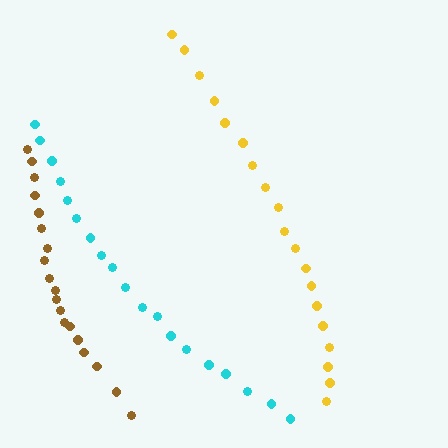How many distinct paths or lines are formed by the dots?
There are 3 distinct paths.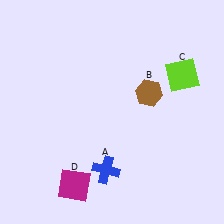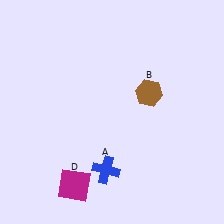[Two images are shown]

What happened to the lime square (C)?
The lime square (C) was removed in Image 2. It was in the top-right area of Image 1.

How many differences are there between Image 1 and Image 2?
There is 1 difference between the two images.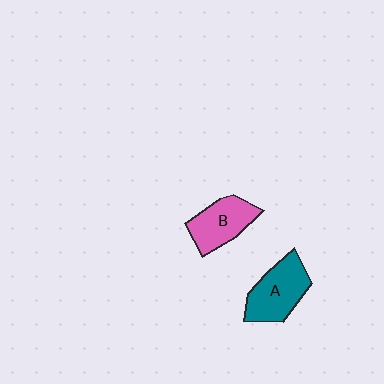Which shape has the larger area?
Shape A (teal).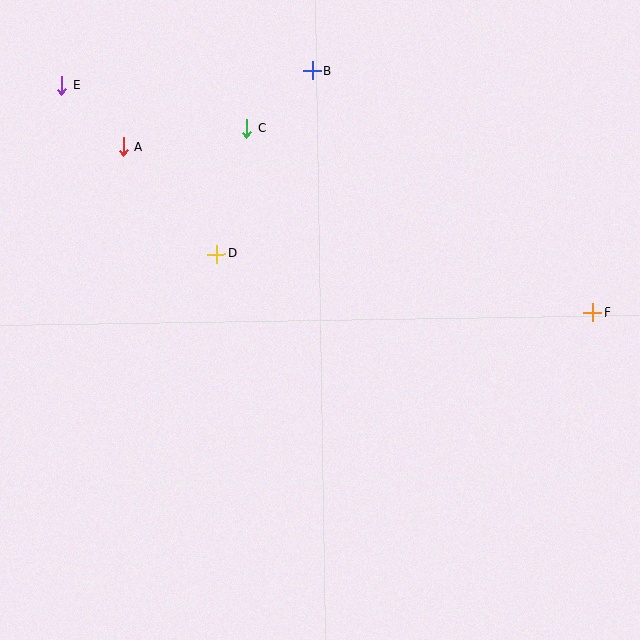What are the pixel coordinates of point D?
Point D is at (217, 254).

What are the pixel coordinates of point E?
Point E is at (62, 85).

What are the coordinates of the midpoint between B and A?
The midpoint between B and A is at (218, 109).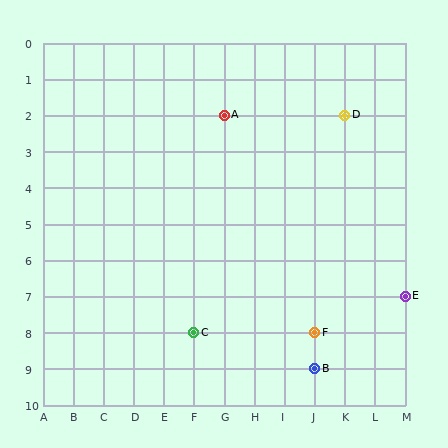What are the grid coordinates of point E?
Point E is at grid coordinates (M, 7).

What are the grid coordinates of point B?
Point B is at grid coordinates (J, 9).